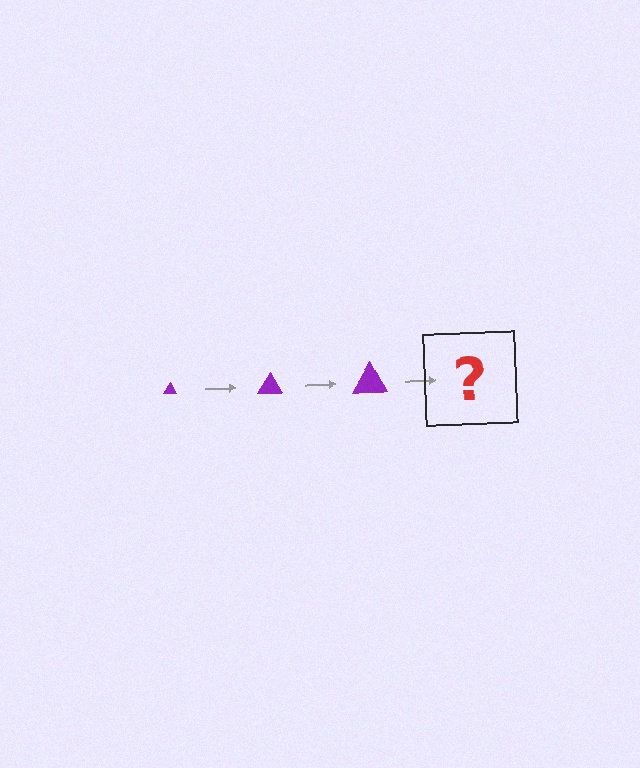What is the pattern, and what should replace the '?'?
The pattern is that the triangle gets progressively larger each step. The '?' should be a purple triangle, larger than the previous one.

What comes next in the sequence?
The next element should be a purple triangle, larger than the previous one.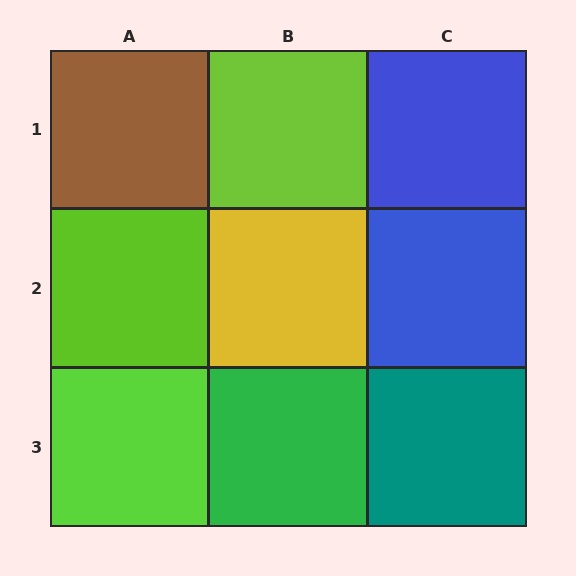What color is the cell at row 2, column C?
Blue.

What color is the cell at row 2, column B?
Yellow.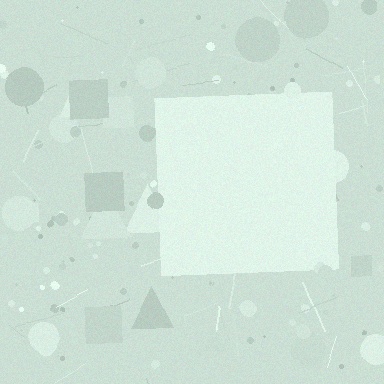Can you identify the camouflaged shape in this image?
The camouflaged shape is a square.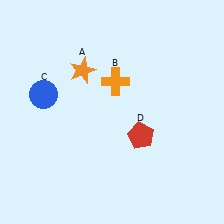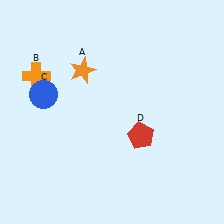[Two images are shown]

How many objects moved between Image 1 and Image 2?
1 object moved between the two images.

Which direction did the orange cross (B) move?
The orange cross (B) moved left.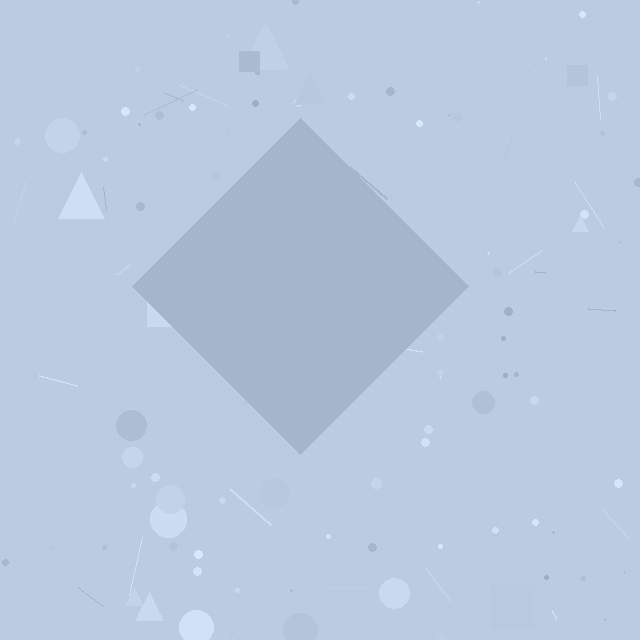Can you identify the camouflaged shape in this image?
The camouflaged shape is a diamond.